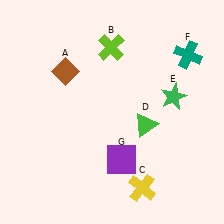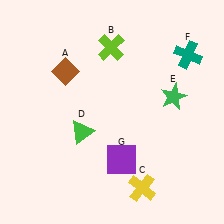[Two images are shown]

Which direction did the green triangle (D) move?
The green triangle (D) moved left.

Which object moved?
The green triangle (D) moved left.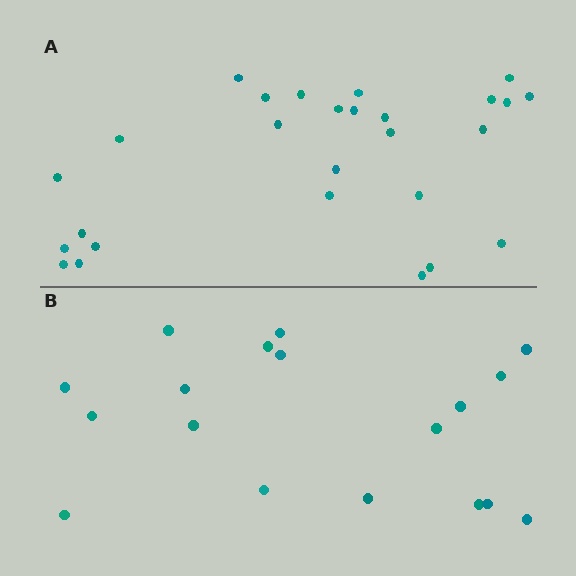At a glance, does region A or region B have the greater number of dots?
Region A (the top region) has more dots.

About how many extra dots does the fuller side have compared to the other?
Region A has roughly 8 or so more dots than region B.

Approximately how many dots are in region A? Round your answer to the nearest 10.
About 30 dots. (The exact count is 27, which rounds to 30.)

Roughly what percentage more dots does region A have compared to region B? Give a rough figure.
About 50% more.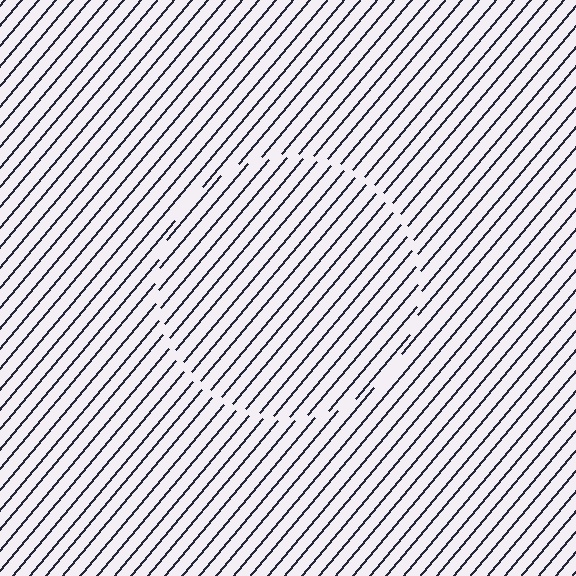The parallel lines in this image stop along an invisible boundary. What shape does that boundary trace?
An illusory circle. The interior of the shape contains the same grating, shifted by half a period — the contour is defined by the phase discontinuity where line-ends from the inner and outer gratings abut.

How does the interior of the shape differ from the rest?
The interior of the shape contains the same grating, shifted by half a period — the contour is defined by the phase discontinuity where line-ends from the inner and outer gratings abut.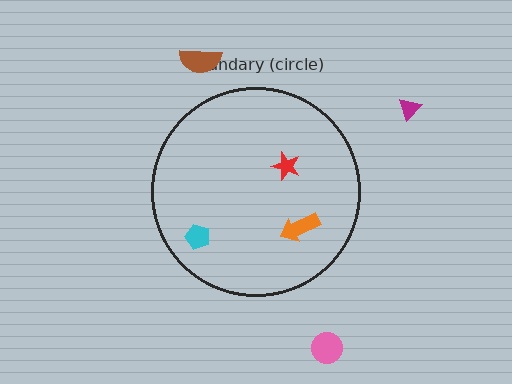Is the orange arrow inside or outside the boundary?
Inside.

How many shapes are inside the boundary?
3 inside, 3 outside.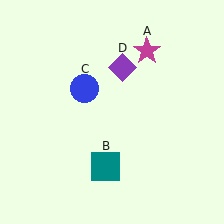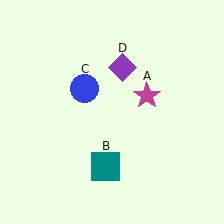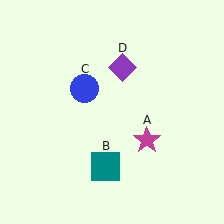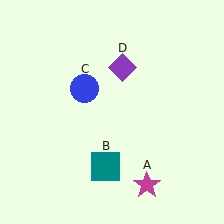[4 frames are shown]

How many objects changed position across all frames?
1 object changed position: magenta star (object A).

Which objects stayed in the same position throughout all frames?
Teal square (object B) and blue circle (object C) and purple diamond (object D) remained stationary.